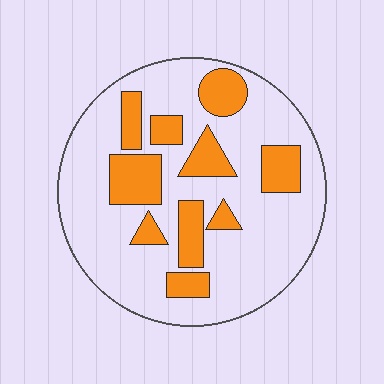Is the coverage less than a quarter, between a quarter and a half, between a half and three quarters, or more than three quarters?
Between a quarter and a half.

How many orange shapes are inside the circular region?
10.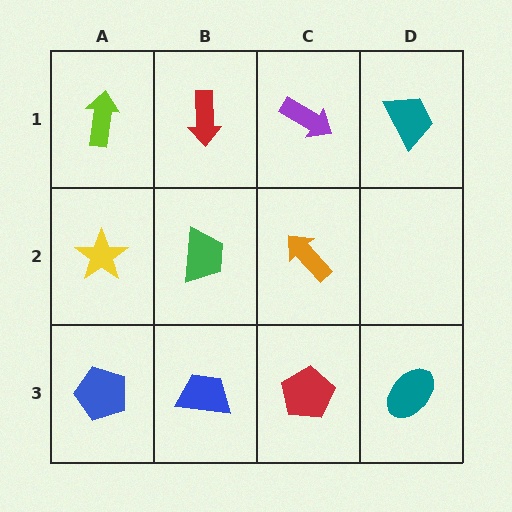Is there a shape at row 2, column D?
No, that cell is empty.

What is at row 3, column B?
A blue trapezoid.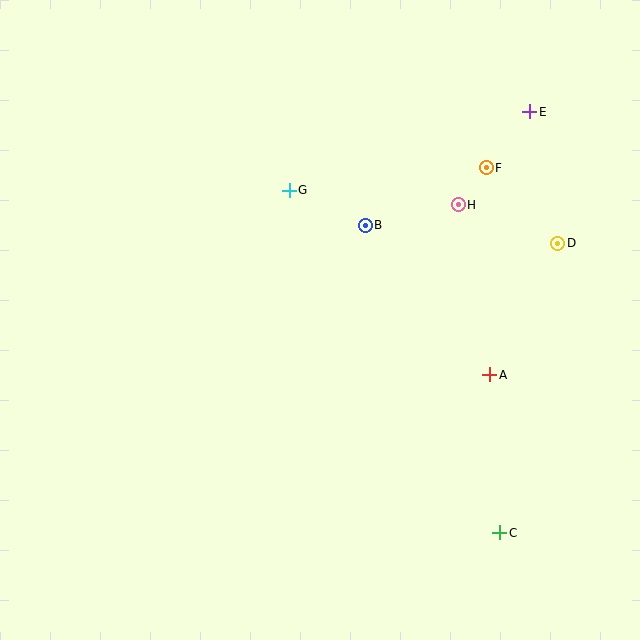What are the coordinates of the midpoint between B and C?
The midpoint between B and C is at (432, 379).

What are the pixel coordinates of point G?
Point G is at (289, 190).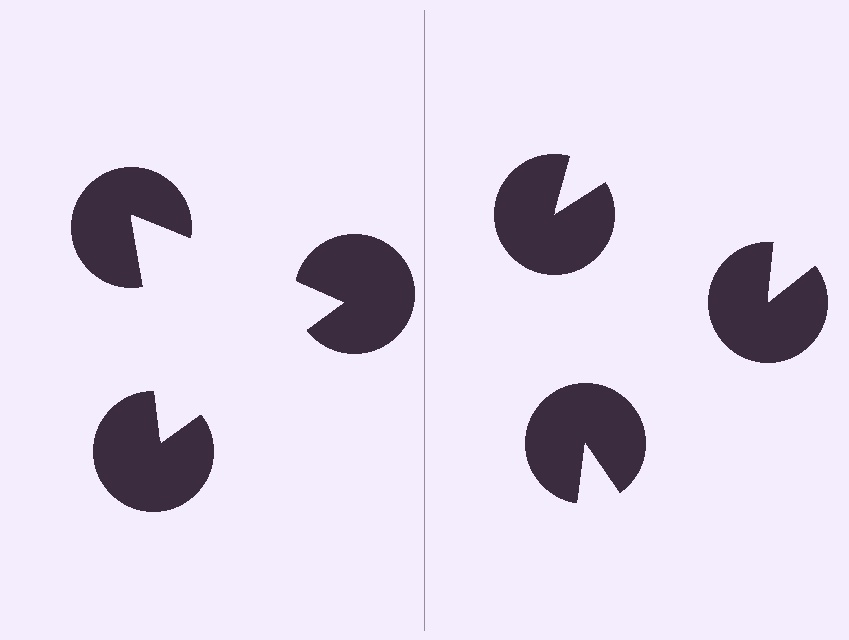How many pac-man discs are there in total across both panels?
6 — 3 on each side.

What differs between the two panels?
The pac-man discs are positioned identically on both sides; only the wedge orientations differ. On the left they align to a triangle; on the right they are misaligned.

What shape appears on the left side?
An illusory triangle.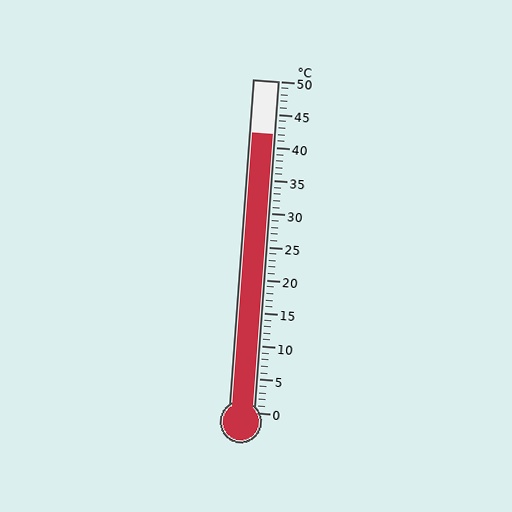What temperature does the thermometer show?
The thermometer shows approximately 42°C.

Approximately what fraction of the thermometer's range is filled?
The thermometer is filled to approximately 85% of its range.